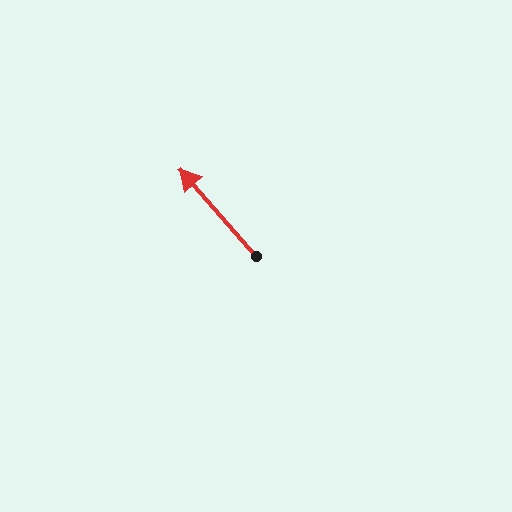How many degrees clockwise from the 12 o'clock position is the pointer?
Approximately 319 degrees.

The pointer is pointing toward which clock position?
Roughly 11 o'clock.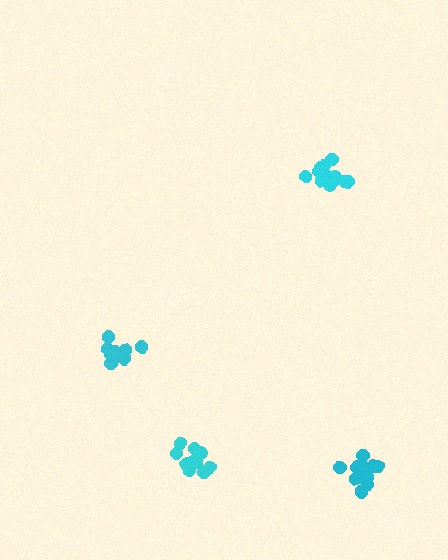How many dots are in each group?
Group 1: 12 dots, Group 2: 11 dots, Group 3: 11 dots, Group 4: 15 dots (49 total).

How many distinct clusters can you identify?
There are 4 distinct clusters.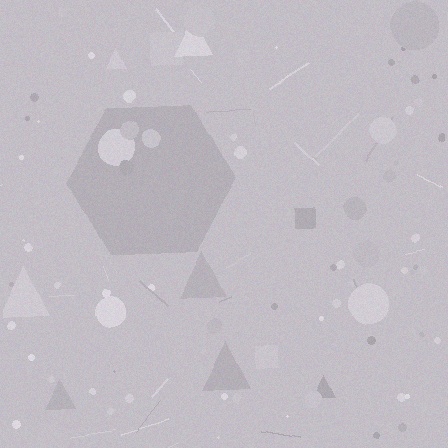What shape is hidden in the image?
A hexagon is hidden in the image.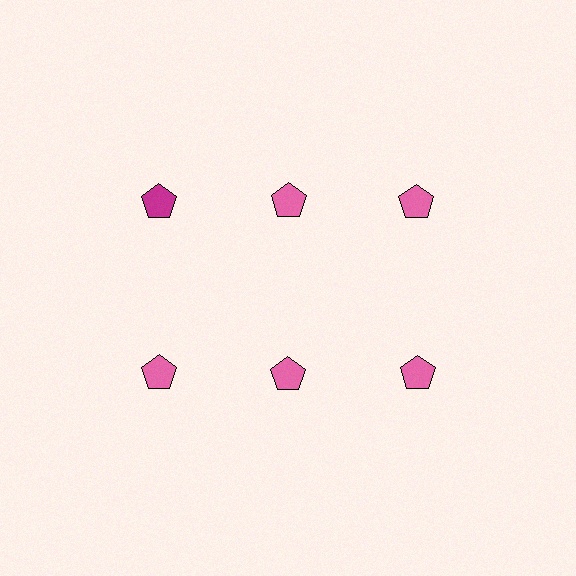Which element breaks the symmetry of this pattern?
The magenta pentagon in the top row, leftmost column breaks the symmetry. All other shapes are pink pentagons.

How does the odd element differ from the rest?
It has a different color: magenta instead of pink.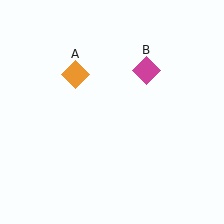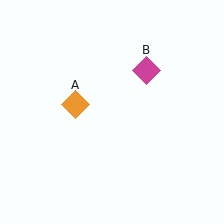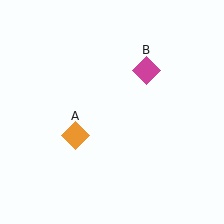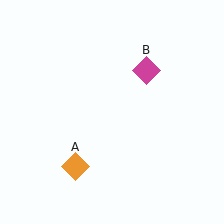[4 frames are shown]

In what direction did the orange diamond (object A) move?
The orange diamond (object A) moved down.